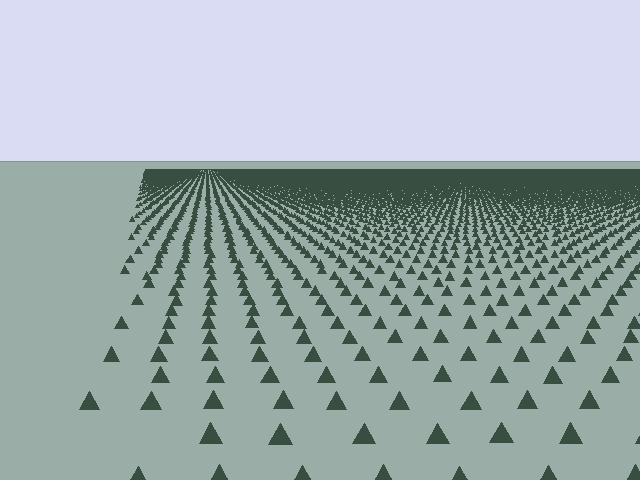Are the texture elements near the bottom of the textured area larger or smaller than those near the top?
Larger. Near the bottom, elements are closer to the viewer and appear at a bigger on-screen size.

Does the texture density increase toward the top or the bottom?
Density increases toward the top.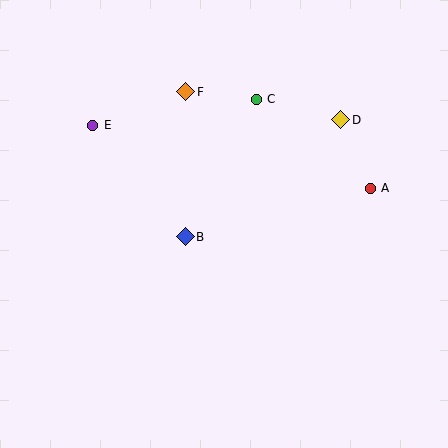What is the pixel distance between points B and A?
The distance between B and A is 191 pixels.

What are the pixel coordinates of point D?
Point D is at (341, 120).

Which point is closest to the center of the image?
Point B at (185, 237) is closest to the center.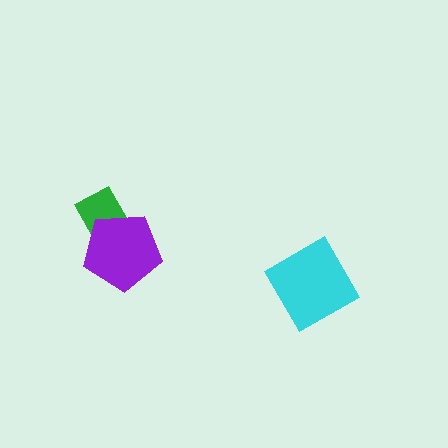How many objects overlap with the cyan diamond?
0 objects overlap with the cyan diamond.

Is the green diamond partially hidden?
Yes, it is partially covered by another shape.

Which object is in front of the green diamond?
The purple pentagon is in front of the green diamond.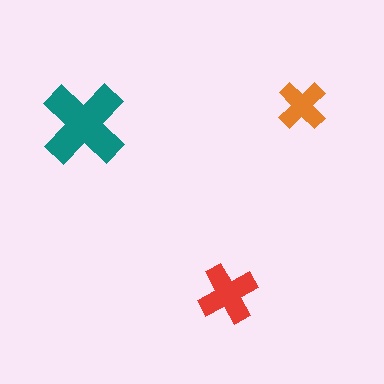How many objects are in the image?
There are 3 objects in the image.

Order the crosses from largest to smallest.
the teal one, the red one, the orange one.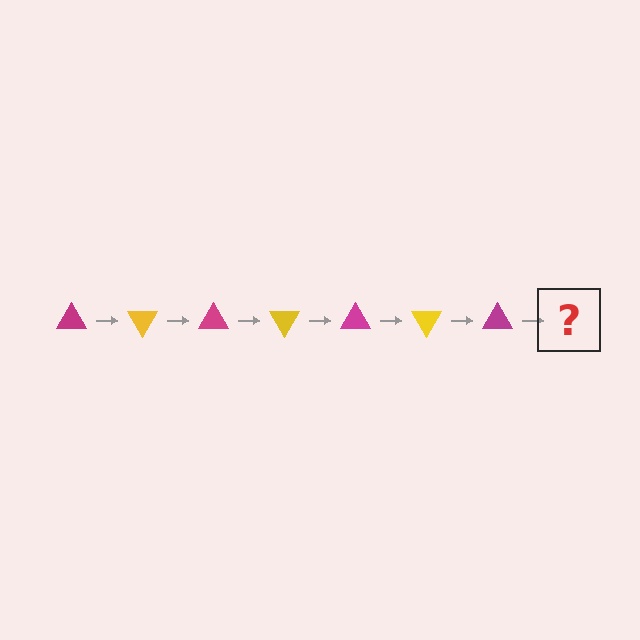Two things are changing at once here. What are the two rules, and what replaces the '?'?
The two rules are that it rotates 60 degrees each step and the color cycles through magenta and yellow. The '?' should be a yellow triangle, rotated 420 degrees from the start.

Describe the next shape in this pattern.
It should be a yellow triangle, rotated 420 degrees from the start.